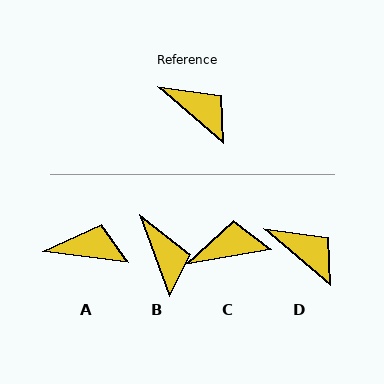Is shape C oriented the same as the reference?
No, it is off by about 50 degrees.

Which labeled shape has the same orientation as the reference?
D.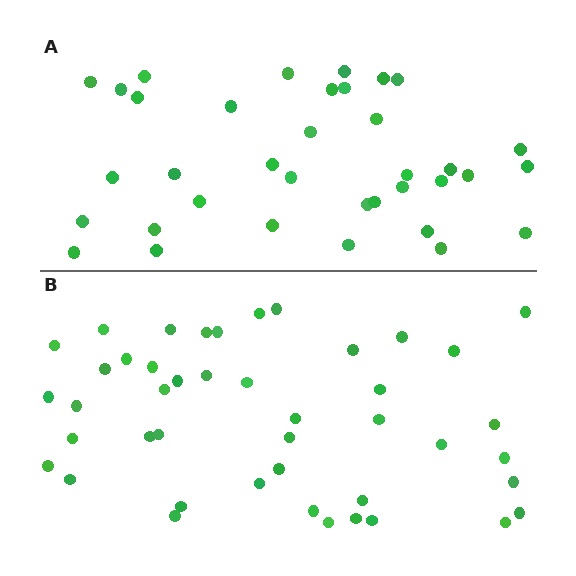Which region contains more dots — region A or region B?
Region B (the bottom region) has more dots.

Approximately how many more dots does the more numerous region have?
Region B has roughly 8 or so more dots than region A.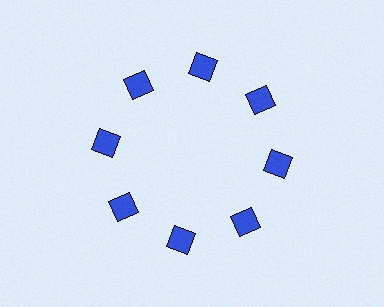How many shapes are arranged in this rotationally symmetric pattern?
There are 8 shapes, arranged in 8 groups of 1.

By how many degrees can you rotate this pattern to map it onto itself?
The pattern maps onto itself every 45 degrees of rotation.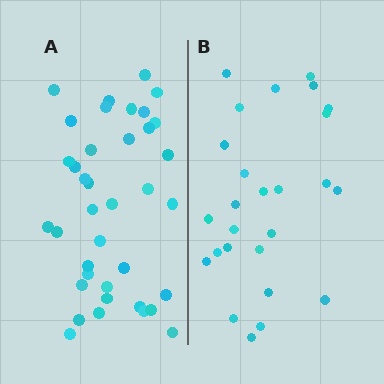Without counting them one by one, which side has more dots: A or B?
Region A (the left region) has more dots.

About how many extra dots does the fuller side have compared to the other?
Region A has roughly 12 or so more dots than region B.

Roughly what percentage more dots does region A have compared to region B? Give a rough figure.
About 45% more.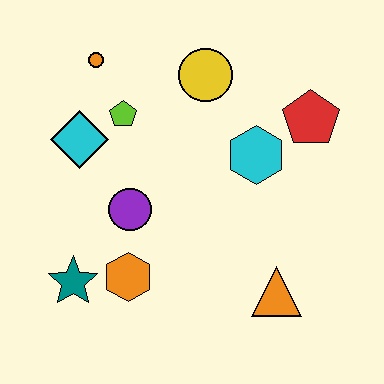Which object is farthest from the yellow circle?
The teal star is farthest from the yellow circle.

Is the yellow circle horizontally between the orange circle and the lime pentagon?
No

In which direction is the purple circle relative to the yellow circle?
The purple circle is below the yellow circle.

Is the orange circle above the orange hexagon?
Yes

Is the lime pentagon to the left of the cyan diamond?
No